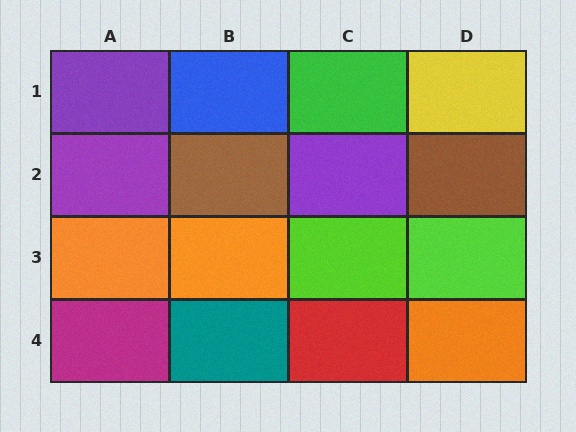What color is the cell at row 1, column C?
Green.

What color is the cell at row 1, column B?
Blue.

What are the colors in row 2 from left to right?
Purple, brown, purple, brown.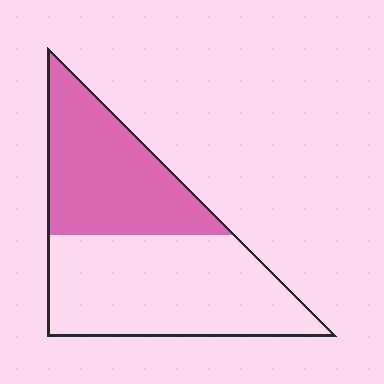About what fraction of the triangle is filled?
About two fifths (2/5).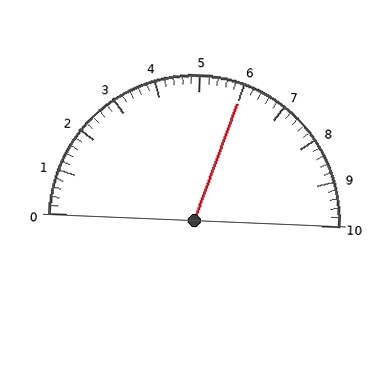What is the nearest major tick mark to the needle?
The nearest major tick mark is 6.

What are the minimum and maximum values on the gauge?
The gauge ranges from 0 to 10.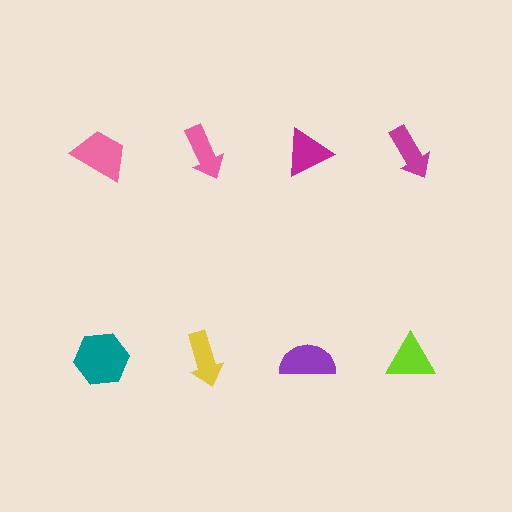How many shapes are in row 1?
4 shapes.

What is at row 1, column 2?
A pink arrow.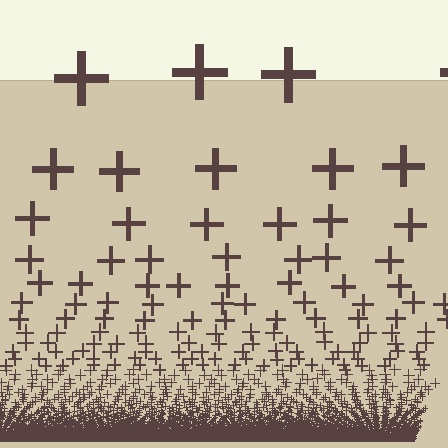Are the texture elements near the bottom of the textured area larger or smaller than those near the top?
Smaller. The gradient is inverted — elements near the bottom are smaller and denser.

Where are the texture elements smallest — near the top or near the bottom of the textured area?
Near the bottom.